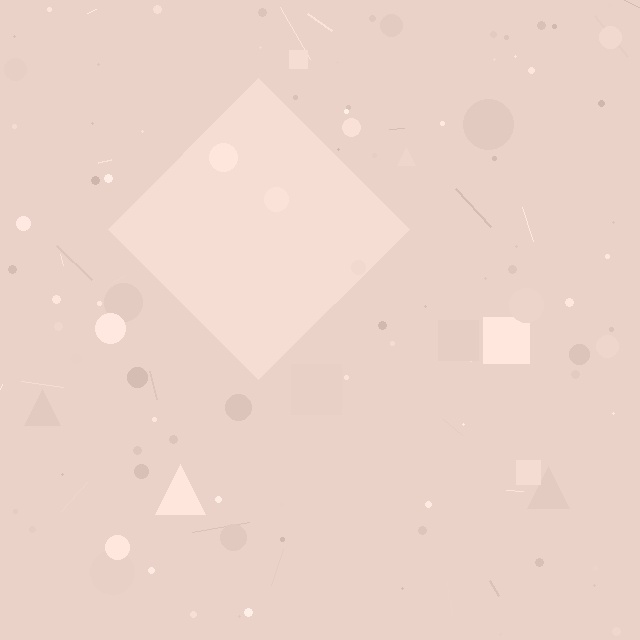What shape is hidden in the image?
A diamond is hidden in the image.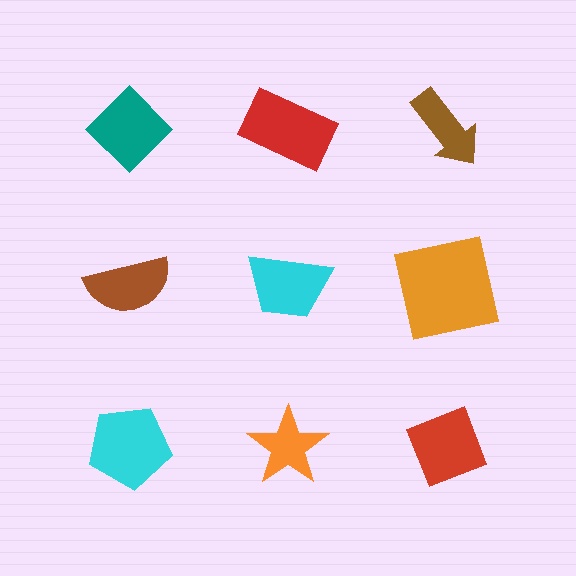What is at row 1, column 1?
A teal diamond.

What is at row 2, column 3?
An orange square.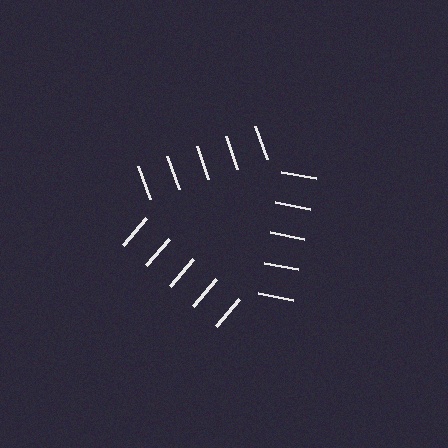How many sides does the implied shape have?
3 sides — the line-ends trace a triangle.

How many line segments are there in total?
15 — 5 along each of the 3 edges.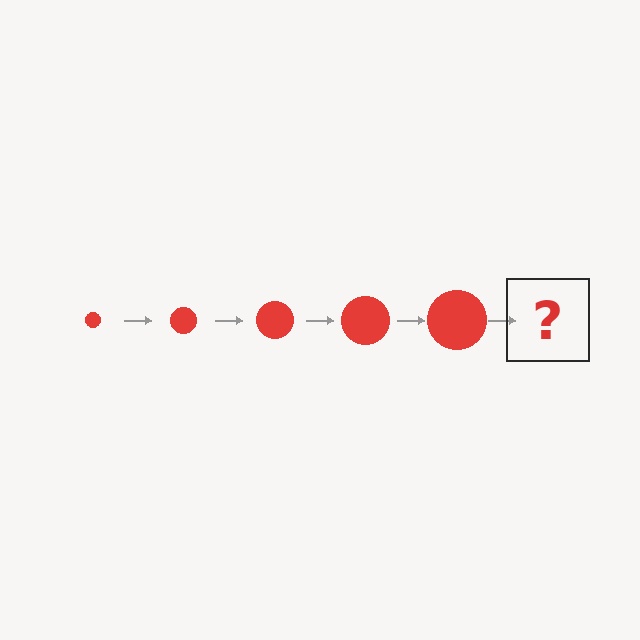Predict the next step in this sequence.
The next step is a red circle, larger than the previous one.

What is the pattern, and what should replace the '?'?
The pattern is that the circle gets progressively larger each step. The '?' should be a red circle, larger than the previous one.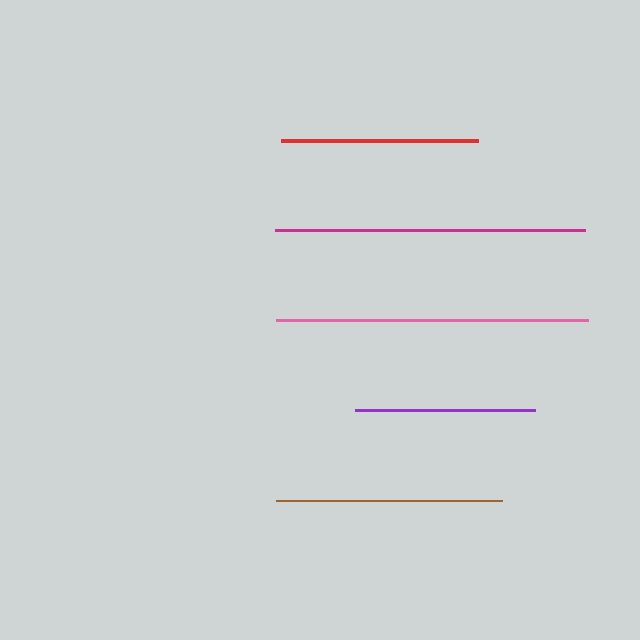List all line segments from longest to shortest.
From longest to shortest: pink, magenta, brown, red, purple.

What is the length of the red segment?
The red segment is approximately 197 pixels long.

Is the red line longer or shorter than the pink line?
The pink line is longer than the red line.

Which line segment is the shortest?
The purple line is the shortest at approximately 180 pixels.